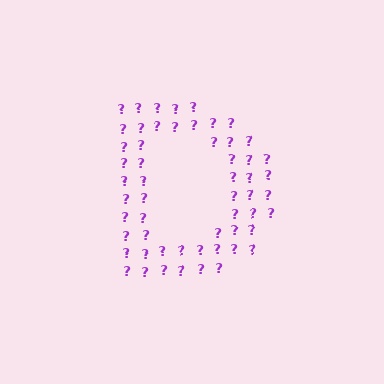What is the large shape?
The large shape is the letter D.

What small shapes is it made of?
It is made of small question marks.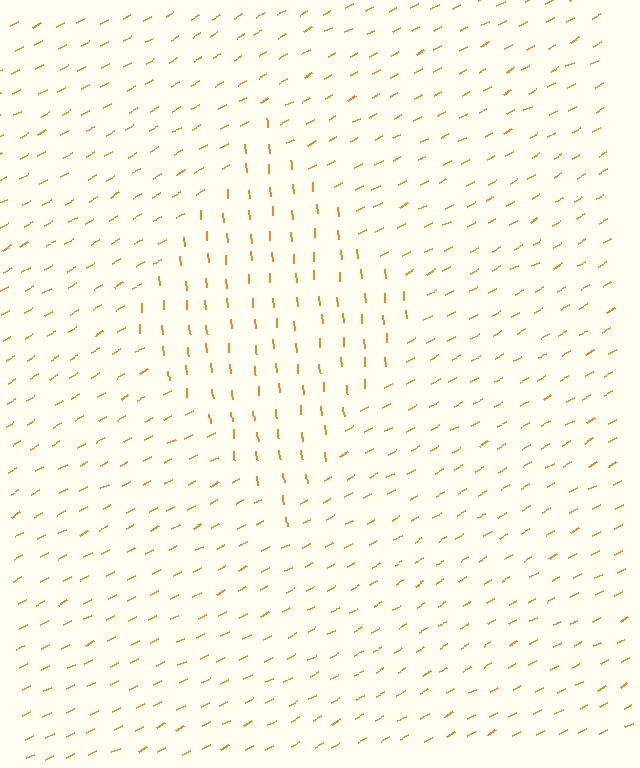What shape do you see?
I see a diamond.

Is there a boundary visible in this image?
Yes, there is a texture boundary formed by a change in line orientation.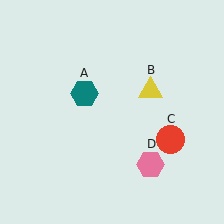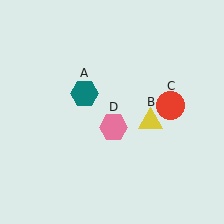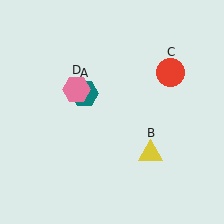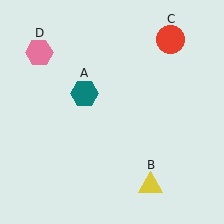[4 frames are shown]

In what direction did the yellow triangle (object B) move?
The yellow triangle (object B) moved down.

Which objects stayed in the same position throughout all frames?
Teal hexagon (object A) remained stationary.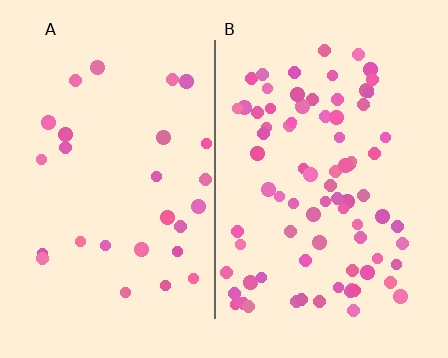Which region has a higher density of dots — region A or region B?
B (the right).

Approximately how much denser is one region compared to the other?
Approximately 2.9× — region B over region A.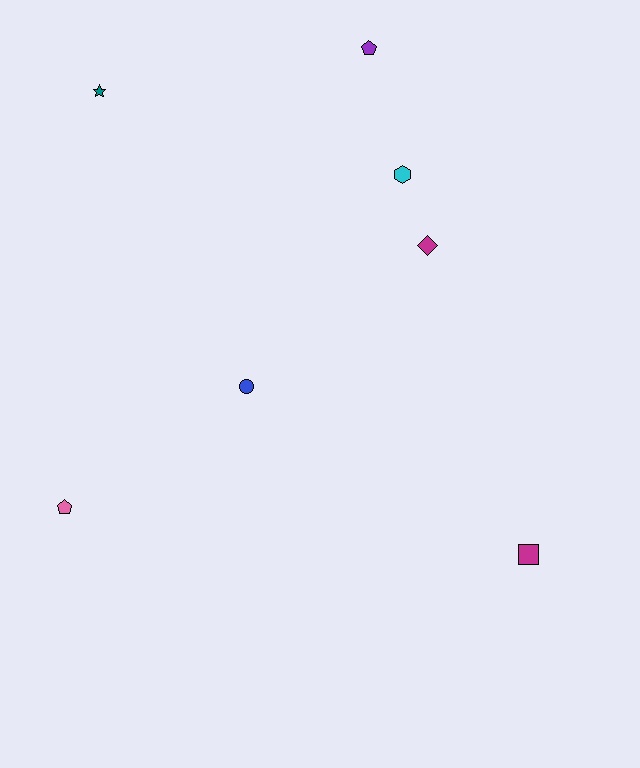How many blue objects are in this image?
There is 1 blue object.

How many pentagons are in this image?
There are 2 pentagons.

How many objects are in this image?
There are 7 objects.